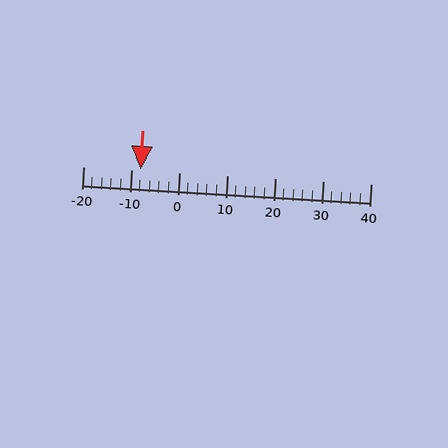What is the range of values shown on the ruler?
The ruler shows values from -20 to 40.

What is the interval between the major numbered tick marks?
The major tick marks are spaced 10 units apart.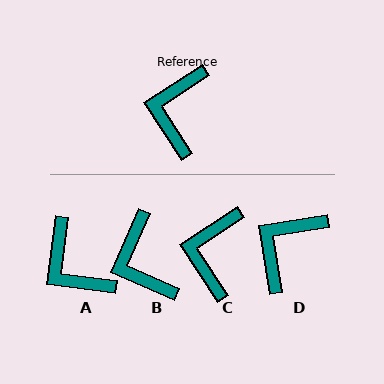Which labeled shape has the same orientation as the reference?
C.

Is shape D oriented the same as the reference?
No, it is off by about 24 degrees.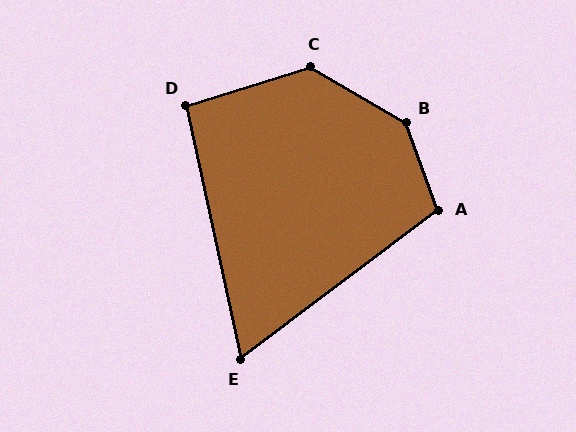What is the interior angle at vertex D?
Approximately 95 degrees (approximately right).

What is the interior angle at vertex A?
Approximately 107 degrees (obtuse).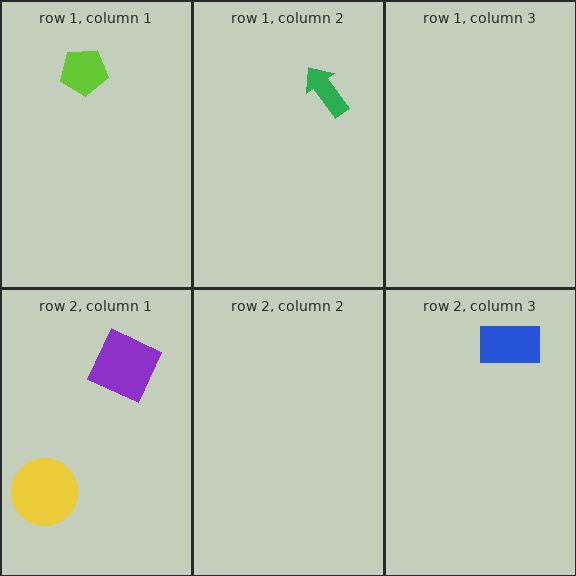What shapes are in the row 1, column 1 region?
The lime pentagon.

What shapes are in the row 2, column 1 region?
The yellow circle, the purple square.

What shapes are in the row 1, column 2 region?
The green arrow.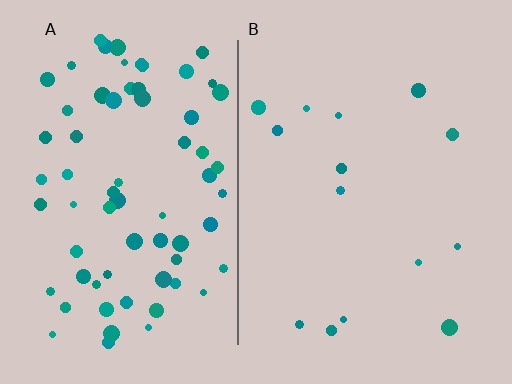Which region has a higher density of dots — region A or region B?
A (the left).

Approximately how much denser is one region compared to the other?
Approximately 4.7× — region A over region B.